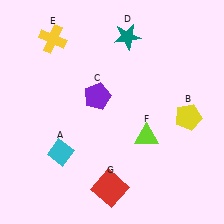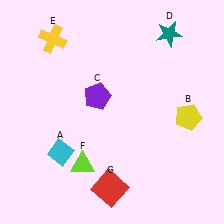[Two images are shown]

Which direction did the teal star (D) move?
The teal star (D) moved right.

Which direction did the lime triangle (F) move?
The lime triangle (F) moved left.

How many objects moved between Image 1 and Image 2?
2 objects moved between the two images.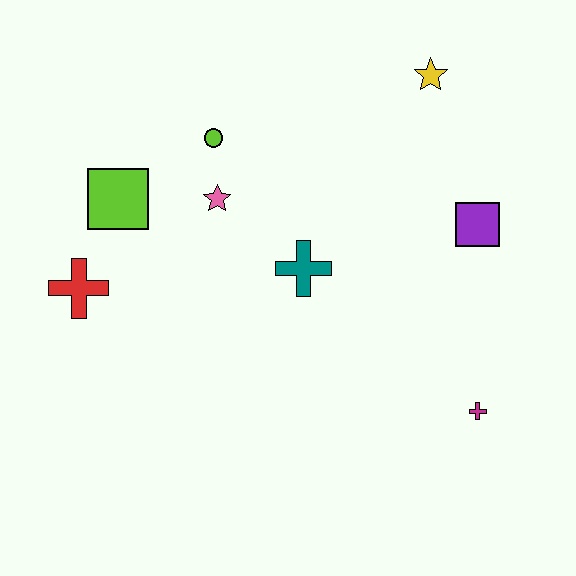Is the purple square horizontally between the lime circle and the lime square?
No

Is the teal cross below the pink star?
Yes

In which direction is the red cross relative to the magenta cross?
The red cross is to the left of the magenta cross.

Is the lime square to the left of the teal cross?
Yes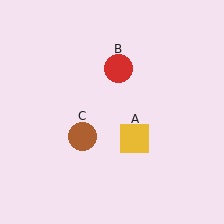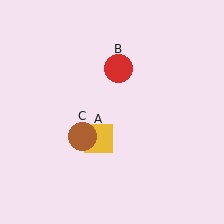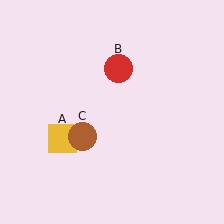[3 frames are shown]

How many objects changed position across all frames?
1 object changed position: yellow square (object A).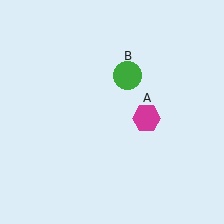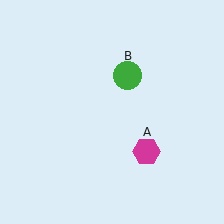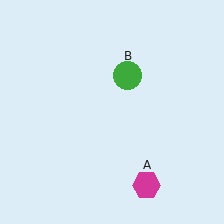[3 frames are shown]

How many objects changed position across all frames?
1 object changed position: magenta hexagon (object A).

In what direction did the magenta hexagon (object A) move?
The magenta hexagon (object A) moved down.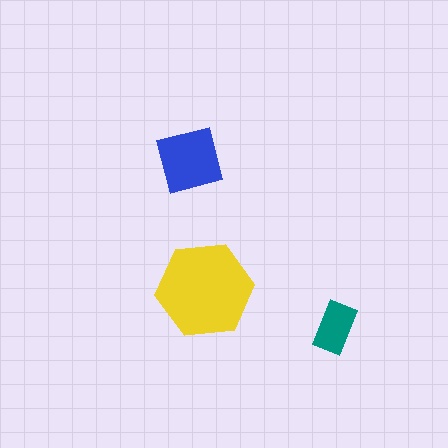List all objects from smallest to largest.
The teal rectangle, the blue square, the yellow hexagon.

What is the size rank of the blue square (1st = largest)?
2nd.